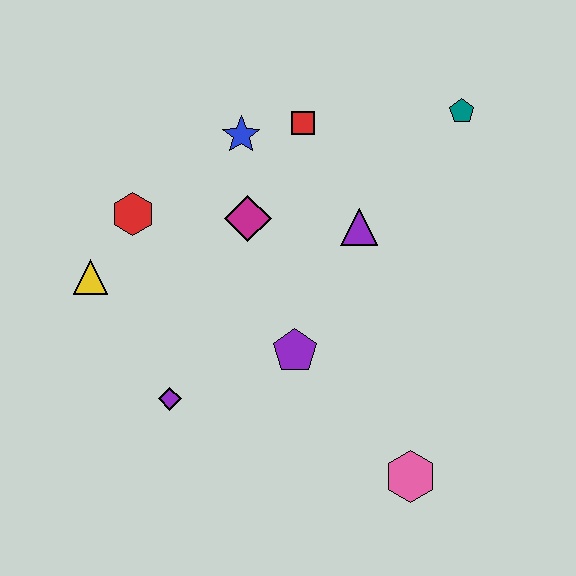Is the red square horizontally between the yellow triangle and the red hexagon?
No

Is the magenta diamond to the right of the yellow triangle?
Yes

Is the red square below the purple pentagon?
No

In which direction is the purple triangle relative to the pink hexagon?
The purple triangle is above the pink hexagon.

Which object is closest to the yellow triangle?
The red hexagon is closest to the yellow triangle.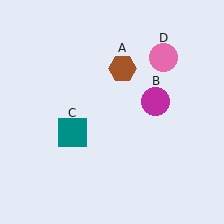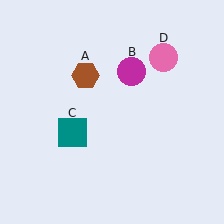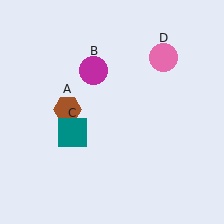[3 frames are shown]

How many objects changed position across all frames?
2 objects changed position: brown hexagon (object A), magenta circle (object B).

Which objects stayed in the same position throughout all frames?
Teal square (object C) and pink circle (object D) remained stationary.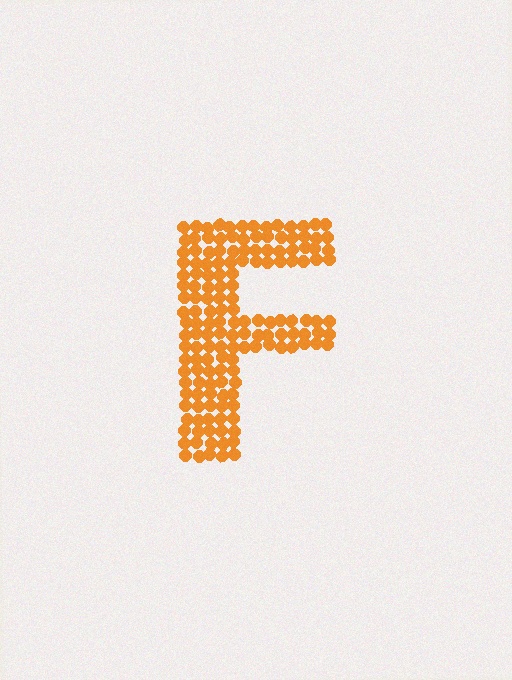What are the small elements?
The small elements are circles.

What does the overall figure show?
The overall figure shows the letter F.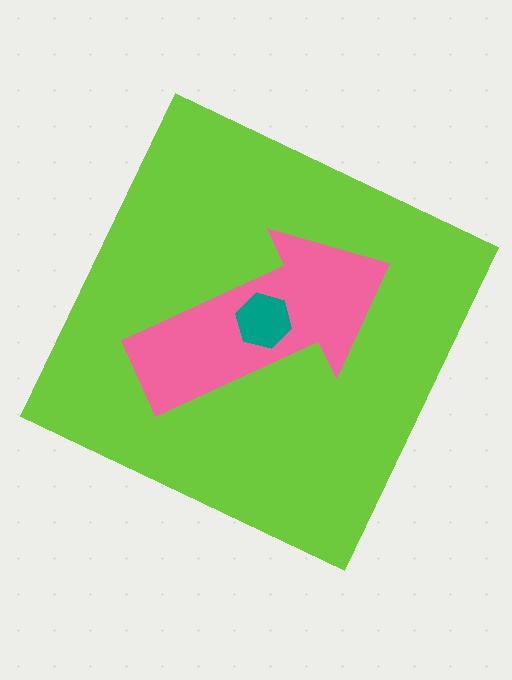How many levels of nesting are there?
3.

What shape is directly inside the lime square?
The pink arrow.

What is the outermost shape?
The lime square.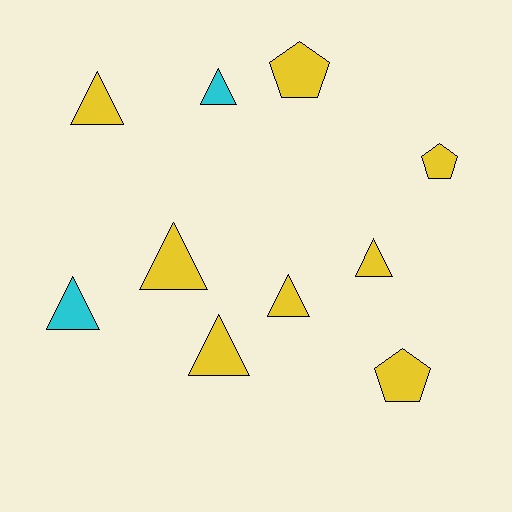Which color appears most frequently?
Yellow, with 8 objects.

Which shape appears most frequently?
Triangle, with 7 objects.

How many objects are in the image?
There are 10 objects.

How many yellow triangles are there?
There are 5 yellow triangles.